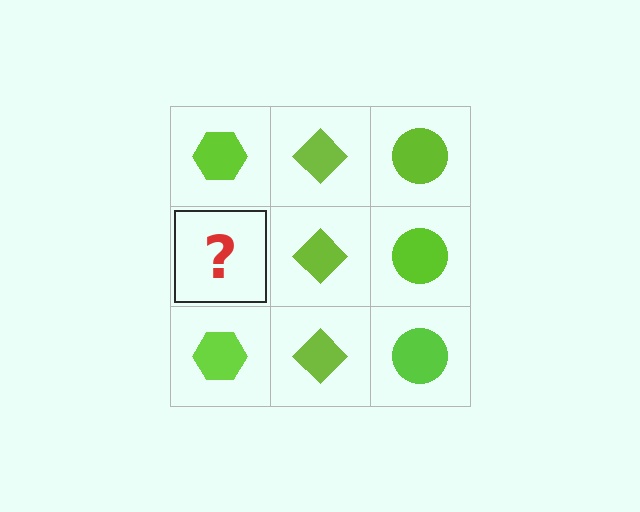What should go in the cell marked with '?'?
The missing cell should contain a lime hexagon.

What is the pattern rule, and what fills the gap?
The rule is that each column has a consistent shape. The gap should be filled with a lime hexagon.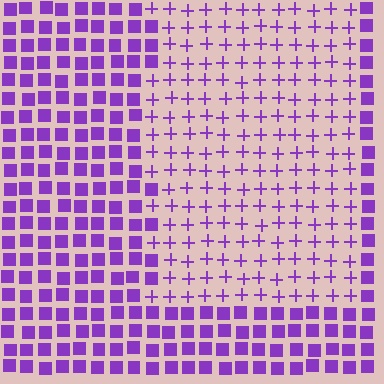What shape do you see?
I see a rectangle.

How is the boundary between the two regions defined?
The boundary is defined by a change in element shape: plus signs inside vs. squares outside. All elements share the same color and spacing.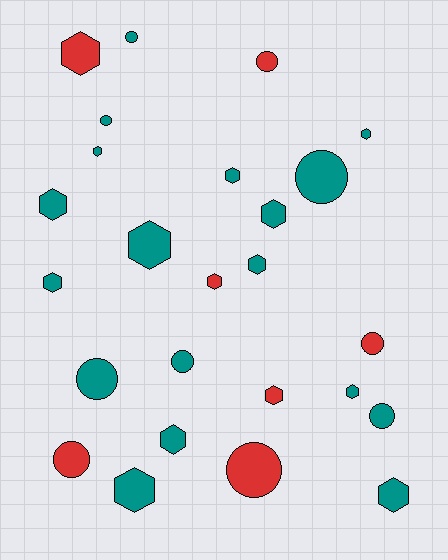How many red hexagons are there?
There are 3 red hexagons.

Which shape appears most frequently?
Hexagon, with 15 objects.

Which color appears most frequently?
Teal, with 18 objects.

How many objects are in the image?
There are 25 objects.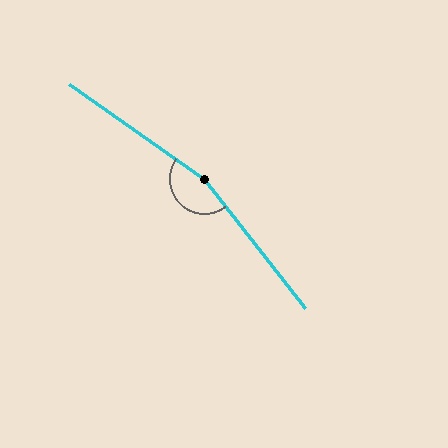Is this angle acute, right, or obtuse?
It is obtuse.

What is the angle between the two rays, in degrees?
Approximately 163 degrees.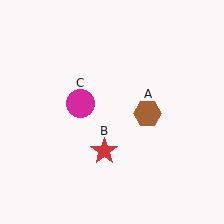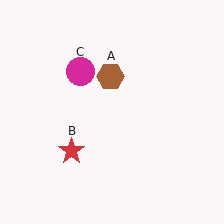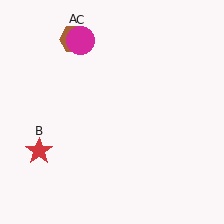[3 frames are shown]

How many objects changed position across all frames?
3 objects changed position: brown hexagon (object A), red star (object B), magenta circle (object C).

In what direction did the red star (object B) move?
The red star (object B) moved left.